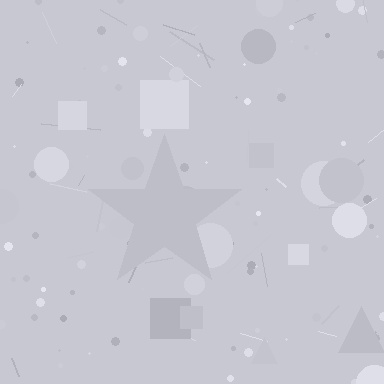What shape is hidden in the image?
A star is hidden in the image.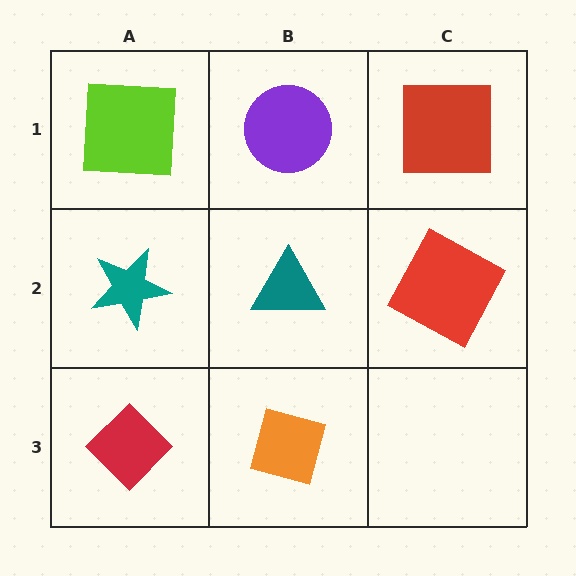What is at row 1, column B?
A purple circle.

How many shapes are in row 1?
3 shapes.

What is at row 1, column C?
A red square.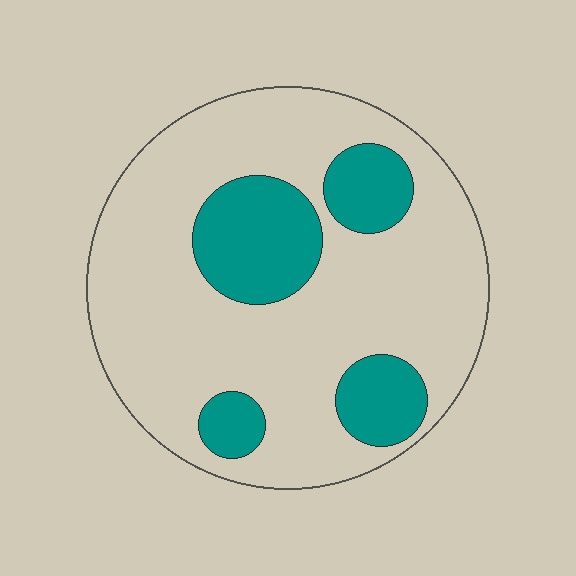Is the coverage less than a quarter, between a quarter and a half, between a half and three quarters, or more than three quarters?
Less than a quarter.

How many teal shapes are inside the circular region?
4.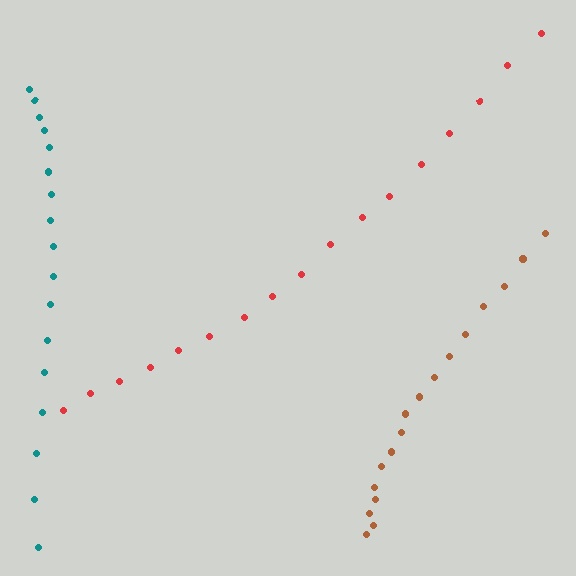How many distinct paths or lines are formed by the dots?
There are 3 distinct paths.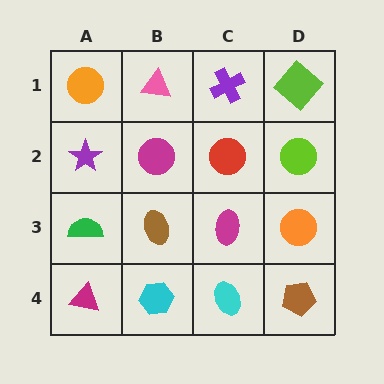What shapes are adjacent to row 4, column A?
A green semicircle (row 3, column A), a cyan hexagon (row 4, column B).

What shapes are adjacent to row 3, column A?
A purple star (row 2, column A), a magenta triangle (row 4, column A), a brown ellipse (row 3, column B).